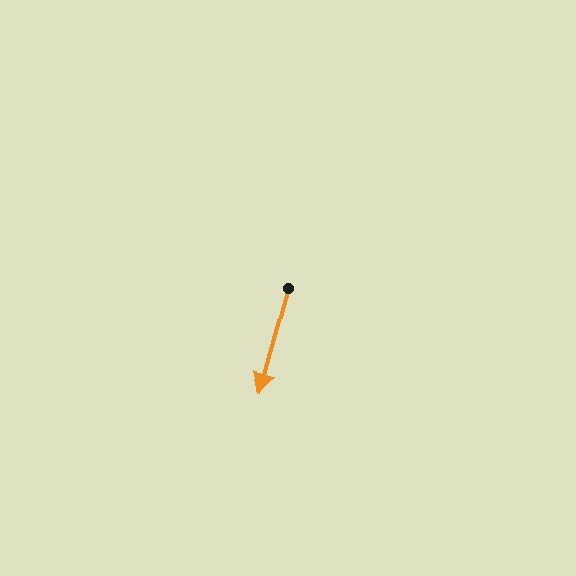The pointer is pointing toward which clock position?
Roughly 7 o'clock.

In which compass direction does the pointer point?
South.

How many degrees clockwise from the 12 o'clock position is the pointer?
Approximately 195 degrees.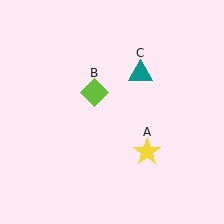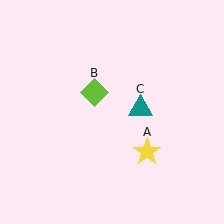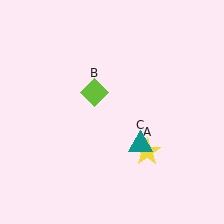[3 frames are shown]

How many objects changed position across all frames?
1 object changed position: teal triangle (object C).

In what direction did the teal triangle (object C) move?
The teal triangle (object C) moved down.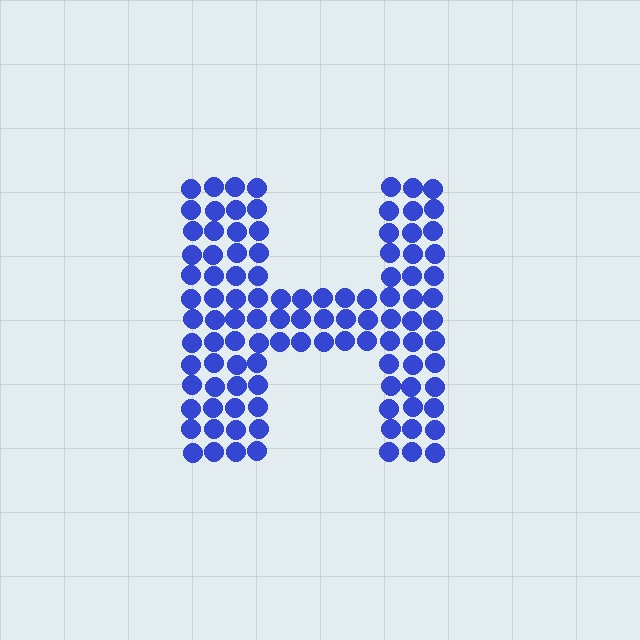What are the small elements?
The small elements are circles.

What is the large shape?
The large shape is the letter H.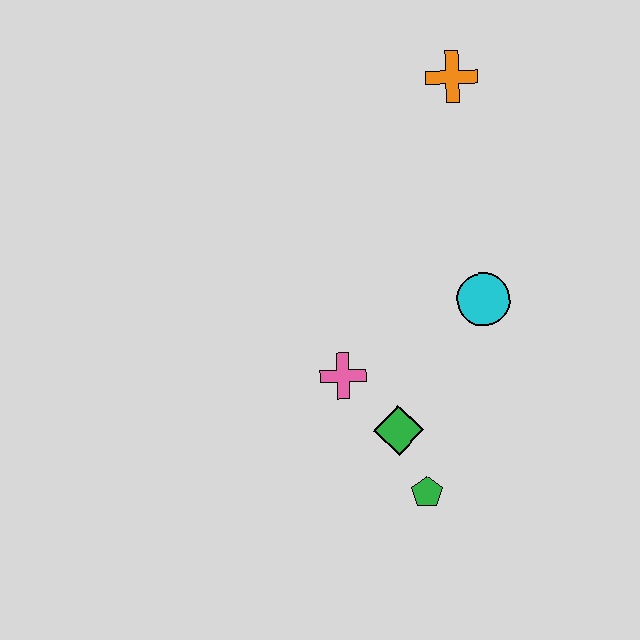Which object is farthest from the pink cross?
The orange cross is farthest from the pink cross.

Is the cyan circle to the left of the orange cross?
No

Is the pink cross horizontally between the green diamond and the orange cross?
No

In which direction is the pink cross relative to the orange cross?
The pink cross is below the orange cross.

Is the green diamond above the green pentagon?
Yes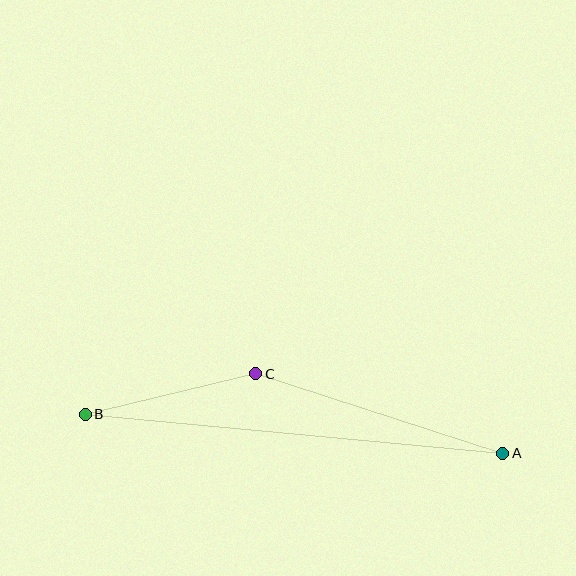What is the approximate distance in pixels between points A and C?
The distance between A and C is approximately 259 pixels.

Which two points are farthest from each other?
Points A and B are farthest from each other.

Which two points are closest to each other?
Points B and C are closest to each other.